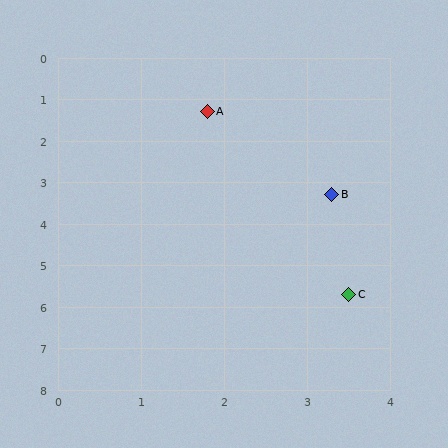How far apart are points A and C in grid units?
Points A and C are about 4.7 grid units apart.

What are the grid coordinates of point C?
Point C is at approximately (3.5, 5.7).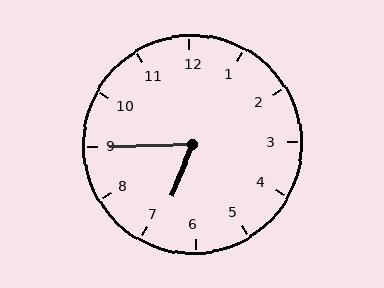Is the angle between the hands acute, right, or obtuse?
It is acute.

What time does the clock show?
6:45.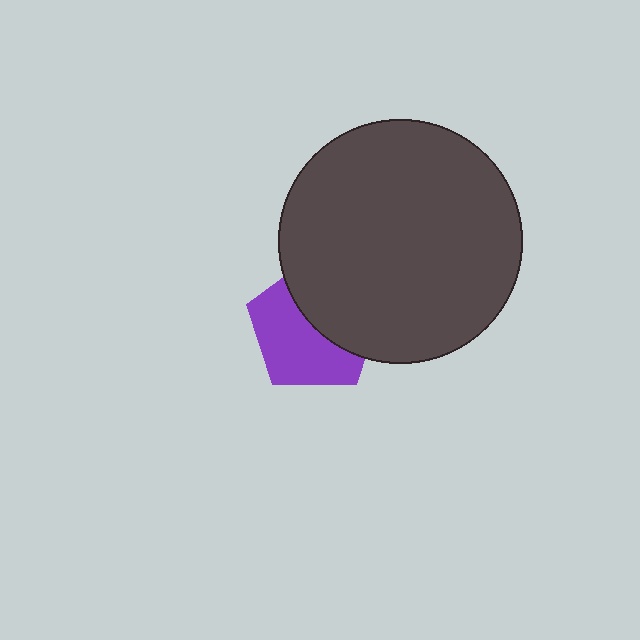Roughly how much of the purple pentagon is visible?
About half of it is visible (roughly 54%).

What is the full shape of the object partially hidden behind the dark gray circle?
The partially hidden object is a purple pentagon.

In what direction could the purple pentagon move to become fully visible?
The purple pentagon could move toward the lower-left. That would shift it out from behind the dark gray circle entirely.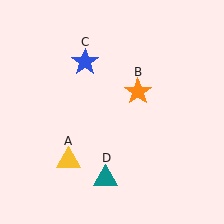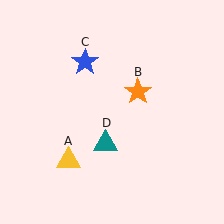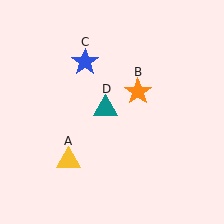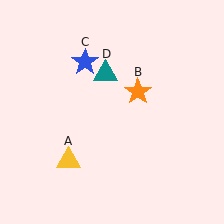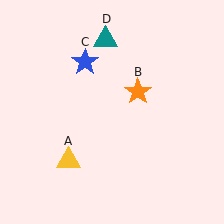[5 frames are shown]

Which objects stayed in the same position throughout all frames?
Yellow triangle (object A) and orange star (object B) and blue star (object C) remained stationary.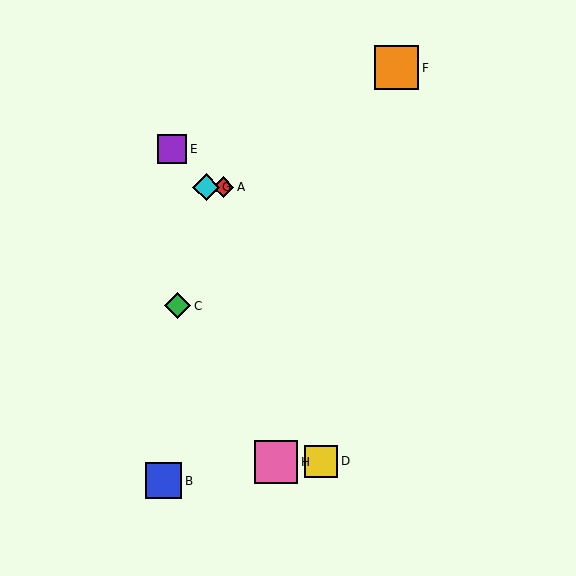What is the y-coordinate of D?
Object D is at y≈461.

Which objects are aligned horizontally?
Objects A, G are aligned horizontally.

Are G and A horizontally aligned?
Yes, both are at y≈187.